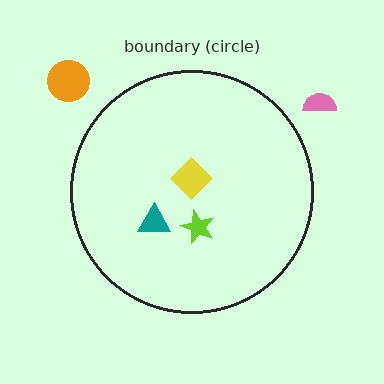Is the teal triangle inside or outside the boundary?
Inside.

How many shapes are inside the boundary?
3 inside, 2 outside.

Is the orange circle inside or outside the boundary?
Outside.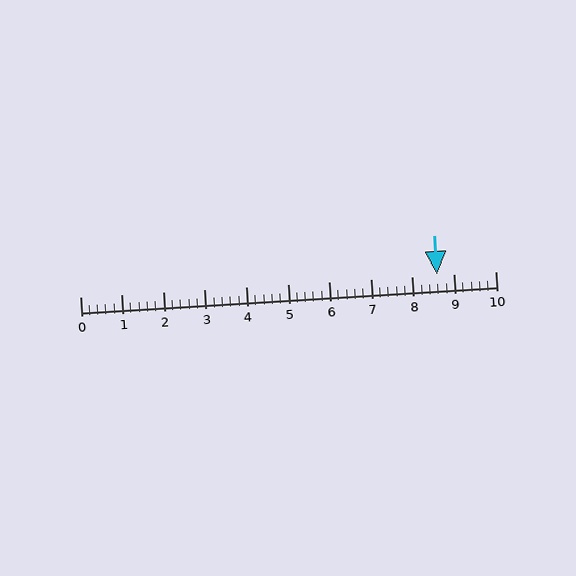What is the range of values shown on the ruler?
The ruler shows values from 0 to 10.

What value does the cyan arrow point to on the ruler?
The cyan arrow points to approximately 8.6.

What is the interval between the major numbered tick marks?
The major tick marks are spaced 1 units apart.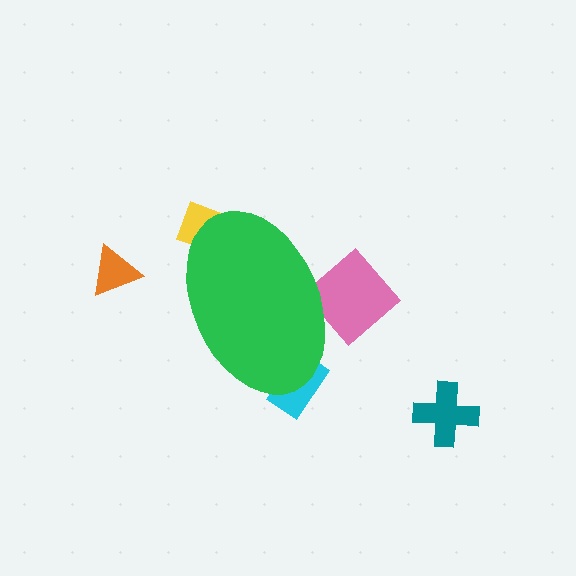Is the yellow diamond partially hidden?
Yes, the yellow diamond is partially hidden behind the green ellipse.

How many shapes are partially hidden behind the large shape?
3 shapes are partially hidden.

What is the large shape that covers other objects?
A green ellipse.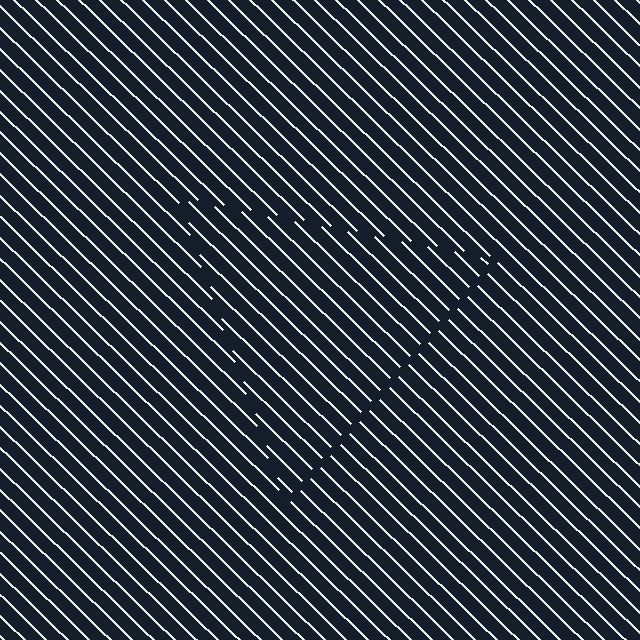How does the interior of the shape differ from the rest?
The interior of the shape contains the same grating, shifted by half a period — the contour is defined by the phase discontinuity where line-ends from the inner and outer gratings abut.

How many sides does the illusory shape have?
3 sides — the line-ends trace a triangle.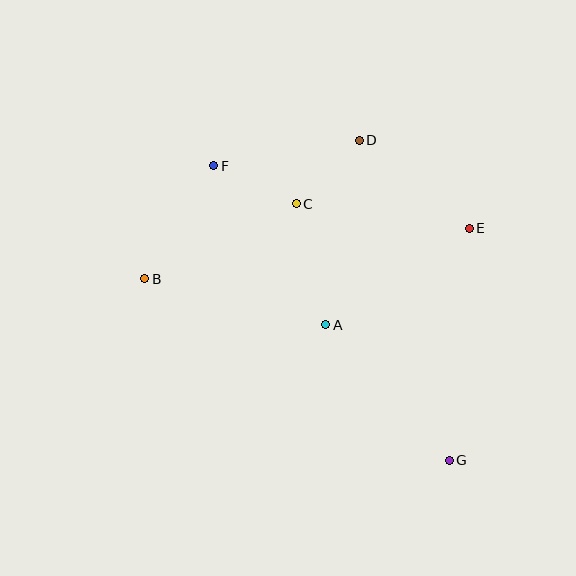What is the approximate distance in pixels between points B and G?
The distance between B and G is approximately 355 pixels.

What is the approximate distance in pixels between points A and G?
The distance between A and G is approximately 184 pixels.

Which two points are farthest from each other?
Points F and G are farthest from each other.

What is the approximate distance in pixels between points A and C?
The distance between A and C is approximately 124 pixels.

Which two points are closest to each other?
Points C and D are closest to each other.